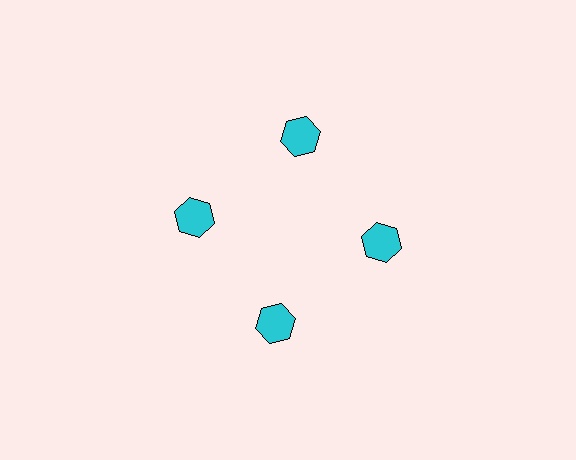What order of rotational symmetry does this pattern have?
This pattern has 4-fold rotational symmetry.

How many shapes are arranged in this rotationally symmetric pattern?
There are 4 shapes, arranged in 4 groups of 1.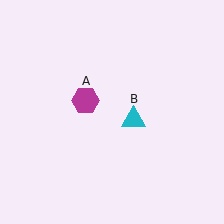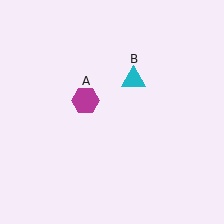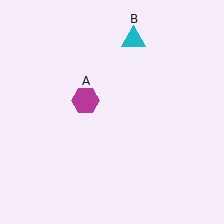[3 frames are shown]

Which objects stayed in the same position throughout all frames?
Magenta hexagon (object A) remained stationary.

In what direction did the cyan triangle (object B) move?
The cyan triangle (object B) moved up.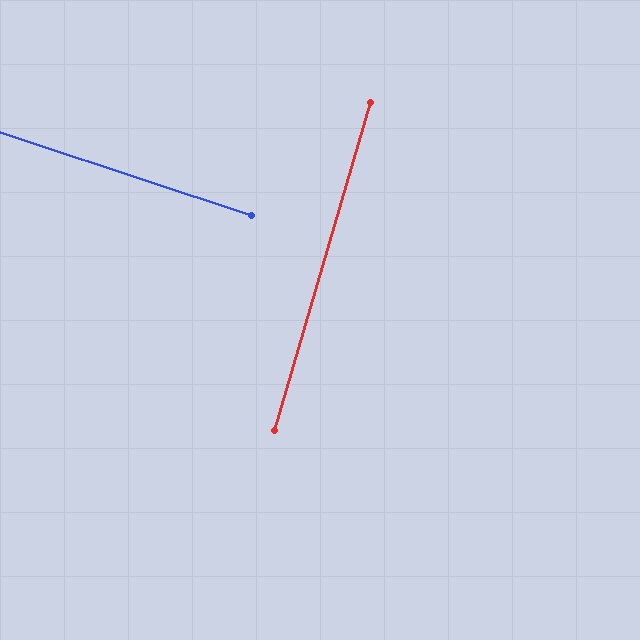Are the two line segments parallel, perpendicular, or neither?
Perpendicular — they meet at approximately 88°.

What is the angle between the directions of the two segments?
Approximately 88 degrees.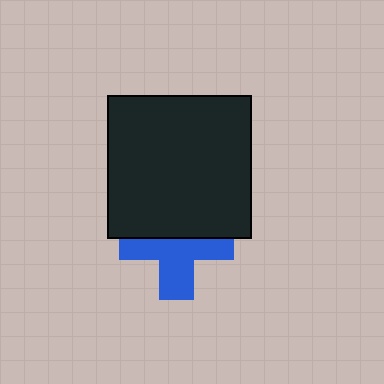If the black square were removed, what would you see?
You would see the complete blue cross.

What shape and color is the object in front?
The object in front is a black square.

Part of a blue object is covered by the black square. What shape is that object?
It is a cross.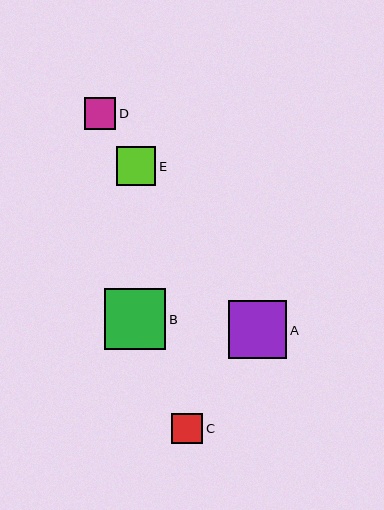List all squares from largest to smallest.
From largest to smallest: B, A, E, D, C.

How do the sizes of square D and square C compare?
Square D and square C are approximately the same size.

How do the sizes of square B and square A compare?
Square B and square A are approximately the same size.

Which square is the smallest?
Square C is the smallest with a size of approximately 31 pixels.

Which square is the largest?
Square B is the largest with a size of approximately 61 pixels.